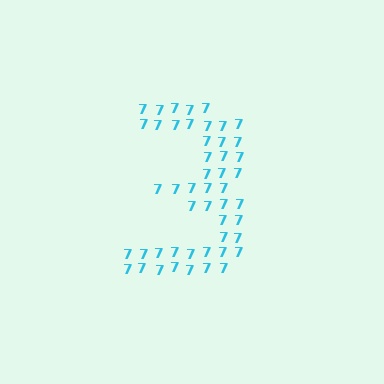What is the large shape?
The large shape is the digit 3.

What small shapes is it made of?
It is made of small digit 7's.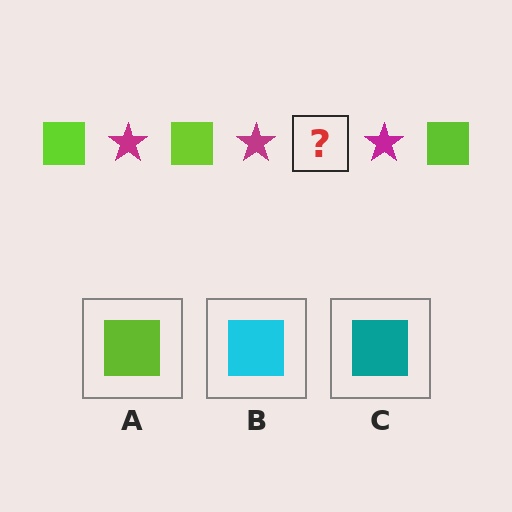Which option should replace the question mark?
Option A.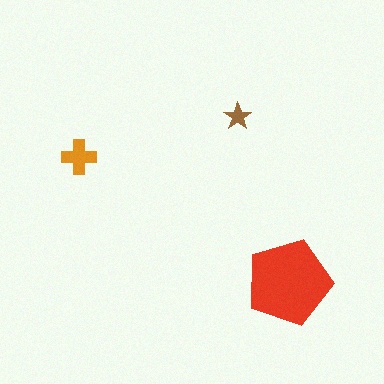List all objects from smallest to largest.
The brown star, the orange cross, the red pentagon.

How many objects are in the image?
There are 3 objects in the image.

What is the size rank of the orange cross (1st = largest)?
2nd.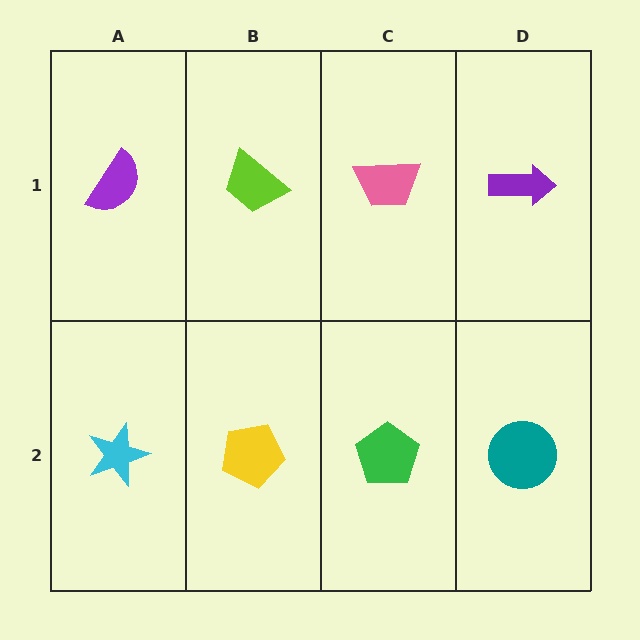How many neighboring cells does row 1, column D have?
2.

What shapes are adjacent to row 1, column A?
A cyan star (row 2, column A), a lime trapezoid (row 1, column B).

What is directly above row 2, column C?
A pink trapezoid.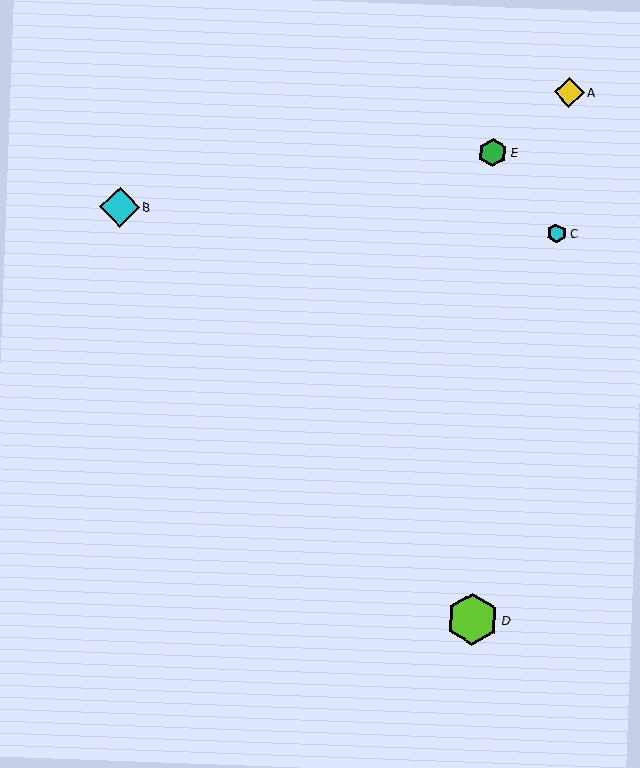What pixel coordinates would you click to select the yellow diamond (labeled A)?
Click at (569, 92) to select the yellow diamond A.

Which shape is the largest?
The lime hexagon (labeled D) is the largest.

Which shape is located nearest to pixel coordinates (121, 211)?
The cyan diamond (labeled B) at (119, 207) is nearest to that location.